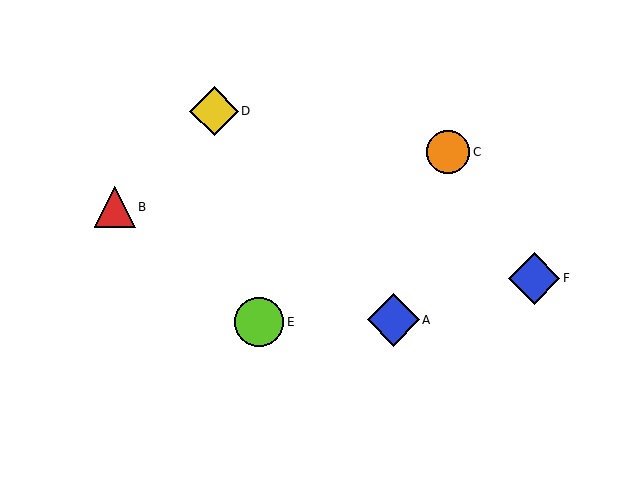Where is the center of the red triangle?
The center of the red triangle is at (115, 207).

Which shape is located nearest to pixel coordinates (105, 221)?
The red triangle (labeled B) at (115, 207) is nearest to that location.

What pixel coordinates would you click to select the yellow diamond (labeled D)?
Click at (214, 111) to select the yellow diamond D.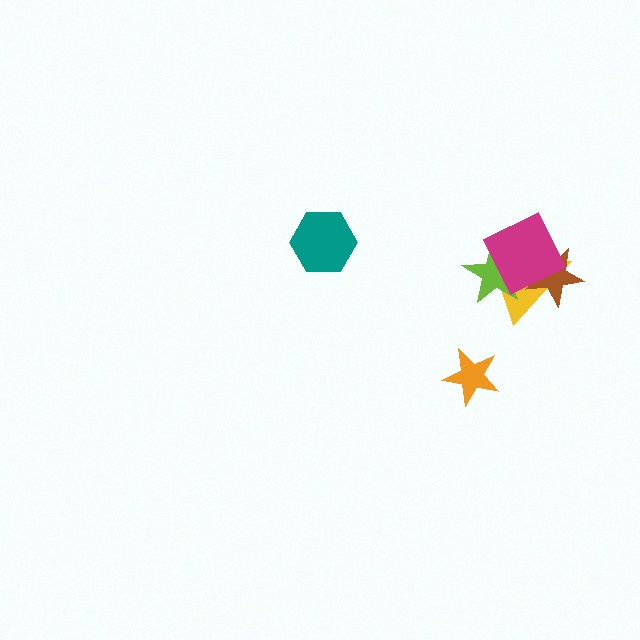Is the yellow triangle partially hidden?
Yes, it is partially covered by another shape.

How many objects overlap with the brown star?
3 objects overlap with the brown star.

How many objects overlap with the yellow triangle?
3 objects overlap with the yellow triangle.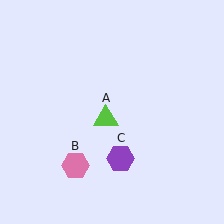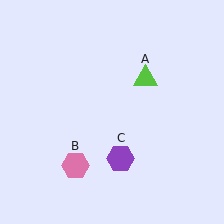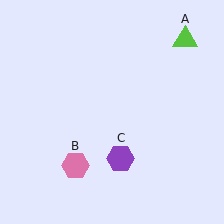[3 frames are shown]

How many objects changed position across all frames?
1 object changed position: lime triangle (object A).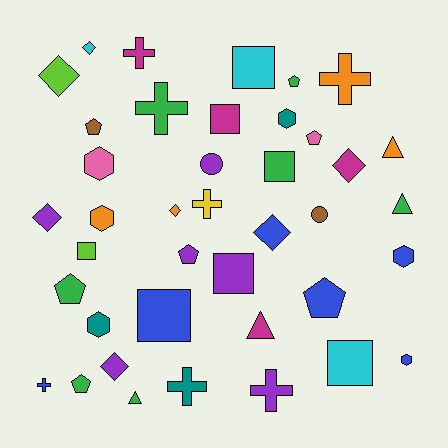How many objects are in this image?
There are 40 objects.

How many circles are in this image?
There are 2 circles.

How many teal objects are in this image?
There are 3 teal objects.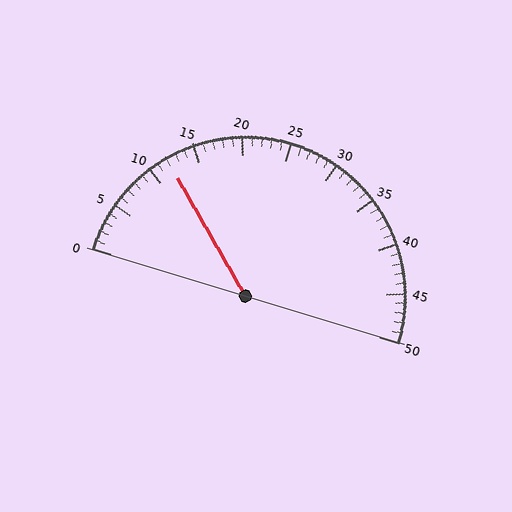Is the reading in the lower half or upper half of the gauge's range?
The reading is in the lower half of the range (0 to 50).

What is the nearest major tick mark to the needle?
The nearest major tick mark is 10.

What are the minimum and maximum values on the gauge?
The gauge ranges from 0 to 50.